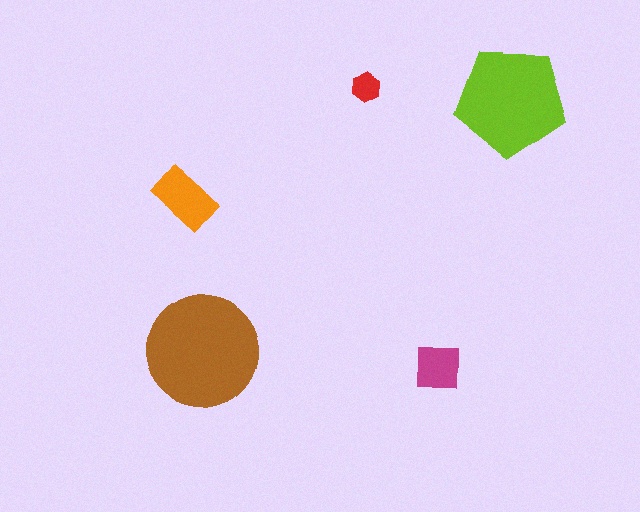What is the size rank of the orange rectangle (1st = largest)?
3rd.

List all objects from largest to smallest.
The brown circle, the lime pentagon, the orange rectangle, the magenta square, the red hexagon.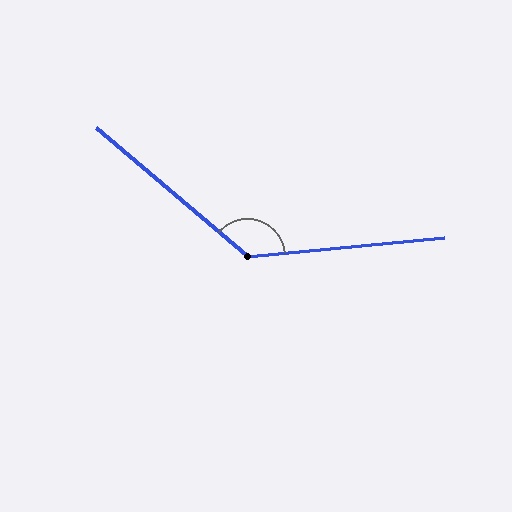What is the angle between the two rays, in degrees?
Approximately 134 degrees.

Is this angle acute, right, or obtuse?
It is obtuse.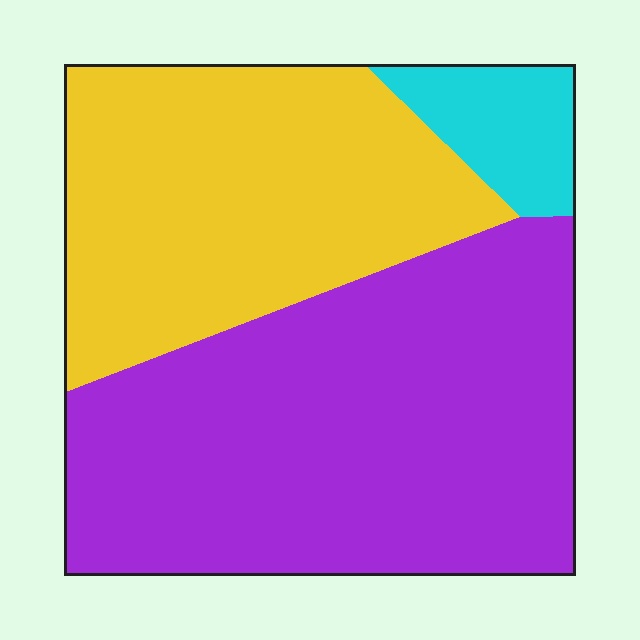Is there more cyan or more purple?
Purple.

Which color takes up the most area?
Purple, at roughly 55%.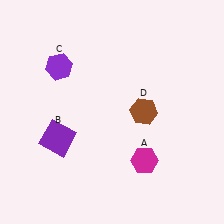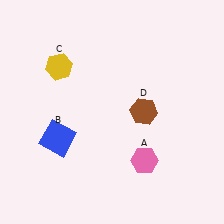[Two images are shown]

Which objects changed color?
A changed from magenta to pink. B changed from purple to blue. C changed from purple to yellow.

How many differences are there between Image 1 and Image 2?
There are 3 differences between the two images.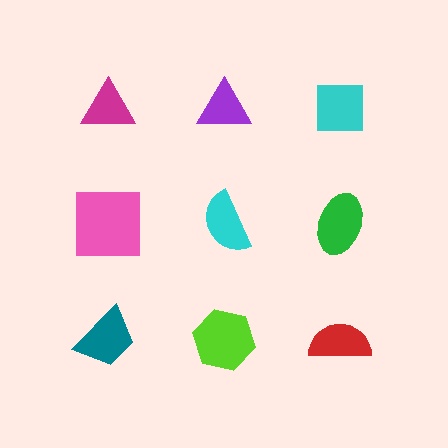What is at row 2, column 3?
A green ellipse.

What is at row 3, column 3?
A red semicircle.